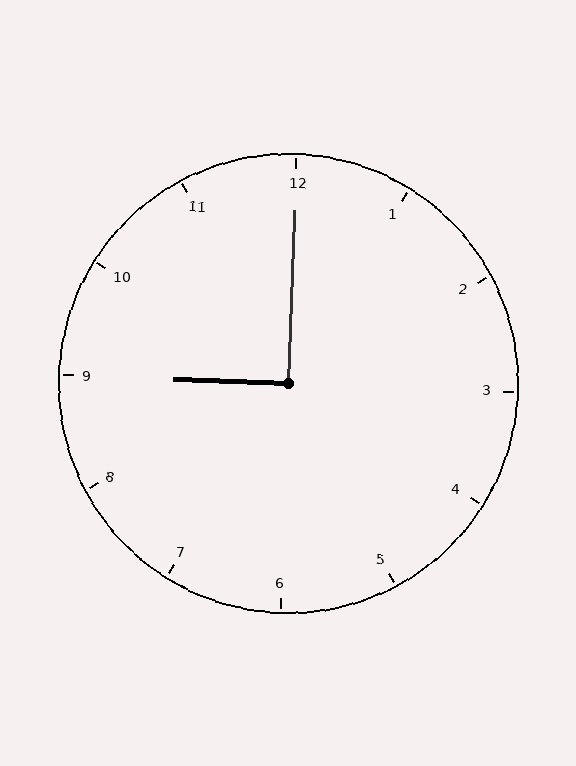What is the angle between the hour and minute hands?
Approximately 90 degrees.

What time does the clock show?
9:00.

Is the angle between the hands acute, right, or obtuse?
It is right.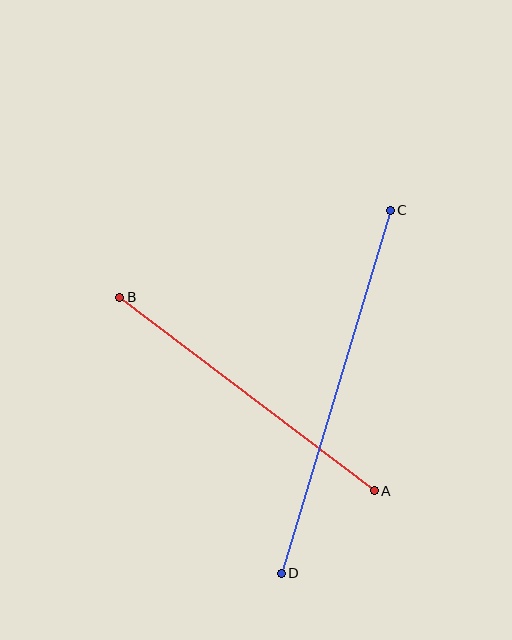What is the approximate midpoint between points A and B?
The midpoint is at approximately (247, 394) pixels.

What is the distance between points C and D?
The distance is approximately 379 pixels.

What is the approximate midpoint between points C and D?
The midpoint is at approximately (336, 392) pixels.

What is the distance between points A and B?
The distance is approximately 320 pixels.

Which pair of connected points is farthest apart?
Points C and D are farthest apart.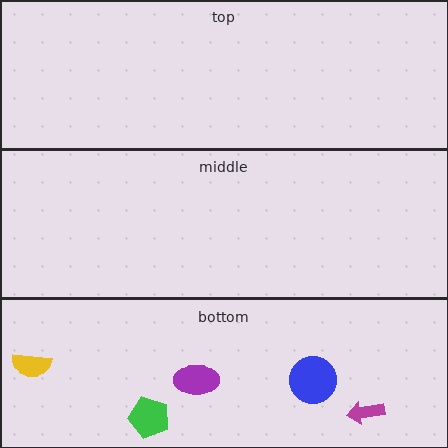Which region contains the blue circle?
The bottom region.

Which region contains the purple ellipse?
The bottom region.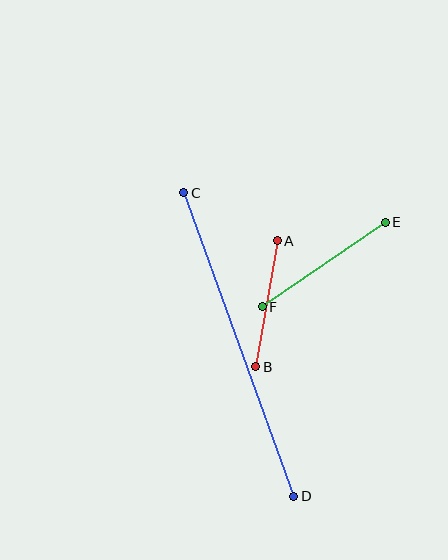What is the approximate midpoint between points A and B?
The midpoint is at approximately (267, 304) pixels.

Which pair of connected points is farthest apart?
Points C and D are farthest apart.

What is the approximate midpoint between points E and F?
The midpoint is at approximately (324, 265) pixels.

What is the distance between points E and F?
The distance is approximately 149 pixels.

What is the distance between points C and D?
The distance is approximately 323 pixels.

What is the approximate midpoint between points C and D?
The midpoint is at approximately (239, 345) pixels.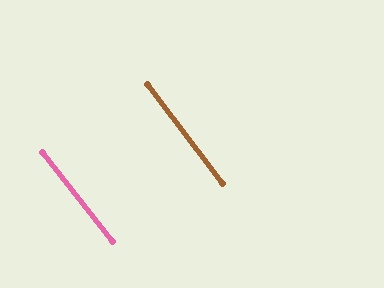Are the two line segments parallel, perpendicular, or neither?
Parallel — their directions differ by only 1.3°.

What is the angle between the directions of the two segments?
Approximately 1 degree.